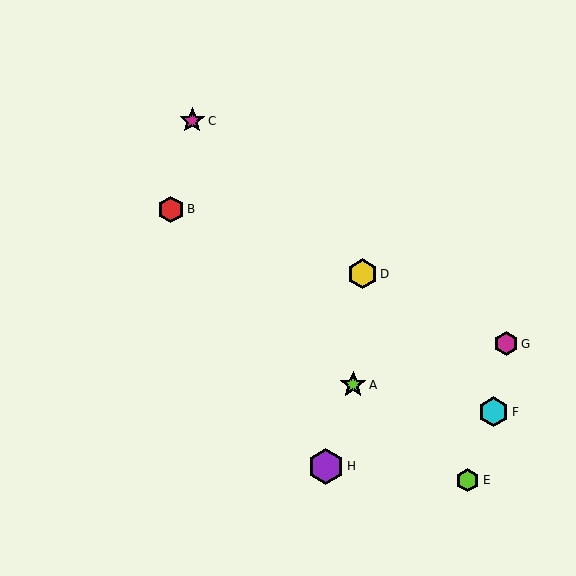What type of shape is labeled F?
Shape F is a cyan hexagon.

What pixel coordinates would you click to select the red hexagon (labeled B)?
Click at (171, 209) to select the red hexagon B.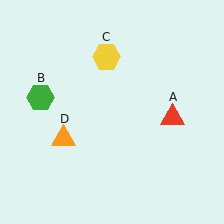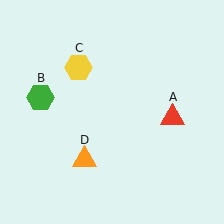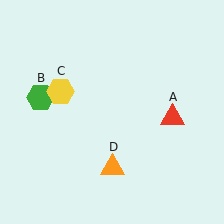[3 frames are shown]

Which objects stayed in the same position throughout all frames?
Red triangle (object A) and green hexagon (object B) remained stationary.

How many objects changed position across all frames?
2 objects changed position: yellow hexagon (object C), orange triangle (object D).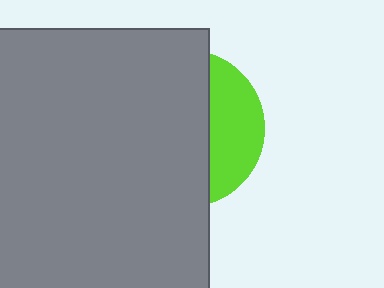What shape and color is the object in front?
The object in front is a gray square.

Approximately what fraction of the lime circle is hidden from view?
Roughly 68% of the lime circle is hidden behind the gray square.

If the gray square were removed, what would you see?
You would see the complete lime circle.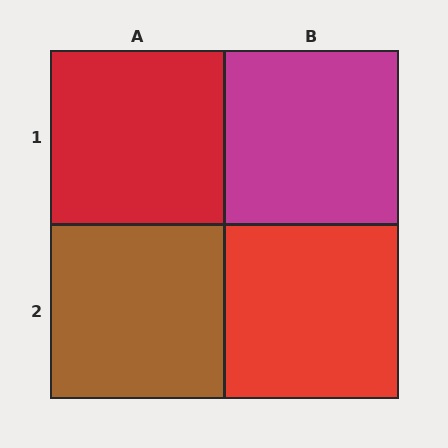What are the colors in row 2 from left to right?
Brown, red.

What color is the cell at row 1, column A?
Red.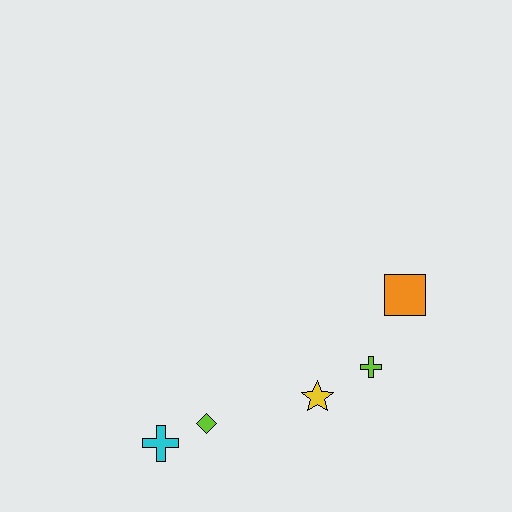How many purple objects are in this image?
There are no purple objects.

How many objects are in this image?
There are 5 objects.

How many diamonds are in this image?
There is 1 diamond.